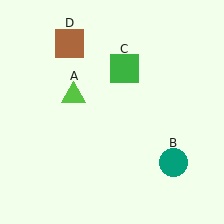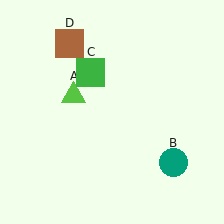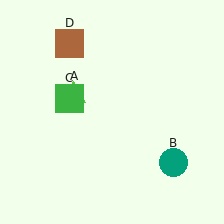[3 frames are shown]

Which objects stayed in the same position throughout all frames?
Lime triangle (object A) and teal circle (object B) and brown square (object D) remained stationary.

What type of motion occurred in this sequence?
The green square (object C) rotated counterclockwise around the center of the scene.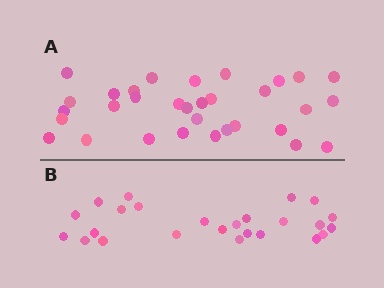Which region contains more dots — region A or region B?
Region A (the top region) has more dots.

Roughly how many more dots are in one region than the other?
Region A has roughly 8 or so more dots than region B.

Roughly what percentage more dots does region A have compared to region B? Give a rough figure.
About 30% more.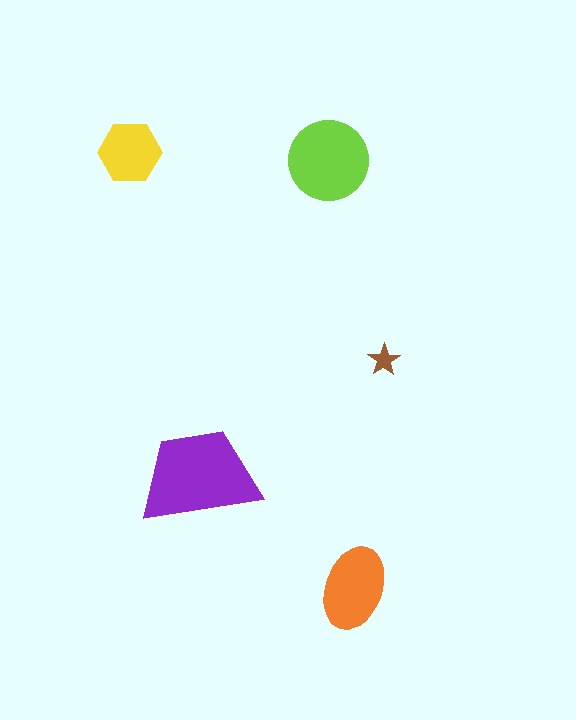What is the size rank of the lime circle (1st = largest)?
2nd.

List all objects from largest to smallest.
The purple trapezoid, the lime circle, the orange ellipse, the yellow hexagon, the brown star.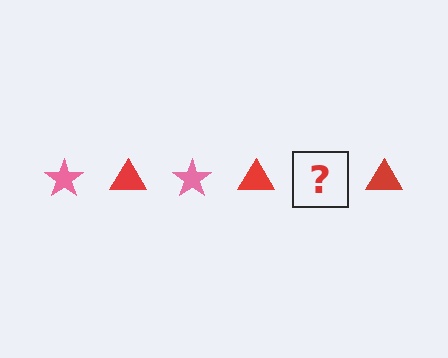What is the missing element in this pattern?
The missing element is a pink star.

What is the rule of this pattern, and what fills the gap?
The rule is that the pattern alternates between pink star and red triangle. The gap should be filled with a pink star.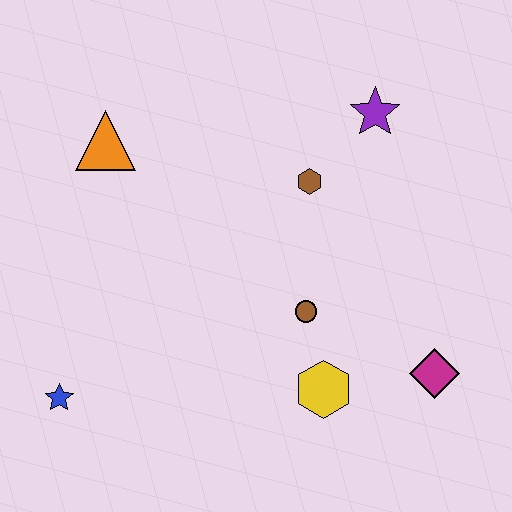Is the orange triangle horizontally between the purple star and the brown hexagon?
No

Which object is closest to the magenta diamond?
The yellow hexagon is closest to the magenta diamond.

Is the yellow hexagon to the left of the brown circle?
No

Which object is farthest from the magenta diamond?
The orange triangle is farthest from the magenta diamond.